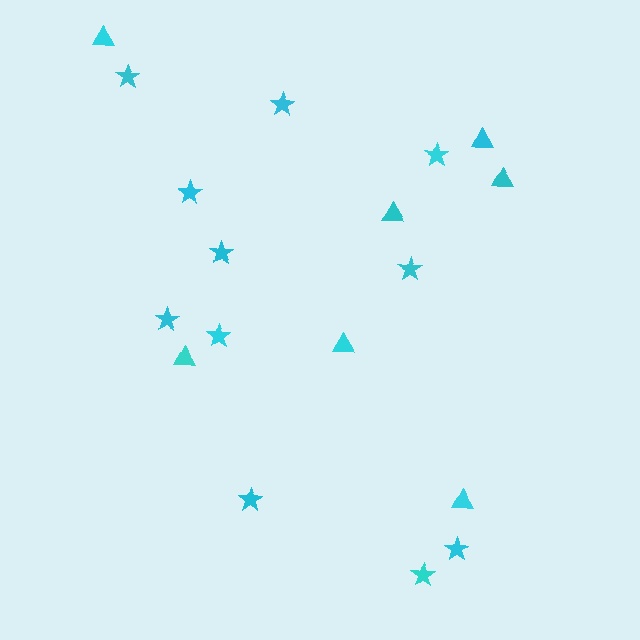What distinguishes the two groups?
There are 2 groups: one group of triangles (7) and one group of stars (11).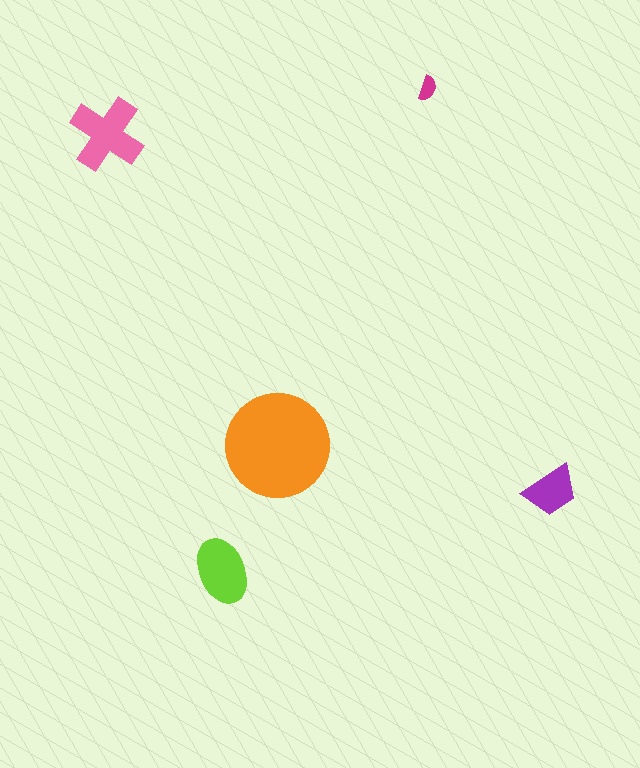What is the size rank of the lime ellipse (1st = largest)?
3rd.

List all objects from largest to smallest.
The orange circle, the pink cross, the lime ellipse, the purple trapezoid, the magenta semicircle.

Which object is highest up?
The magenta semicircle is topmost.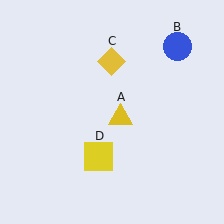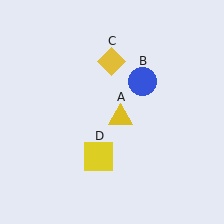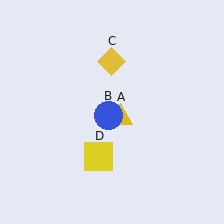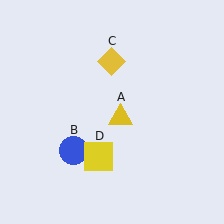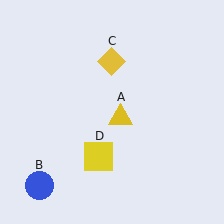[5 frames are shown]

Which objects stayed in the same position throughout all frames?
Yellow triangle (object A) and yellow diamond (object C) and yellow square (object D) remained stationary.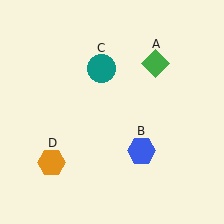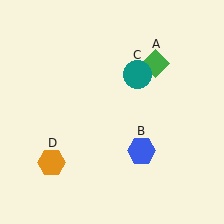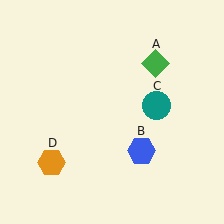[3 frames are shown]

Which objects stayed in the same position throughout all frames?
Green diamond (object A) and blue hexagon (object B) and orange hexagon (object D) remained stationary.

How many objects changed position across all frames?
1 object changed position: teal circle (object C).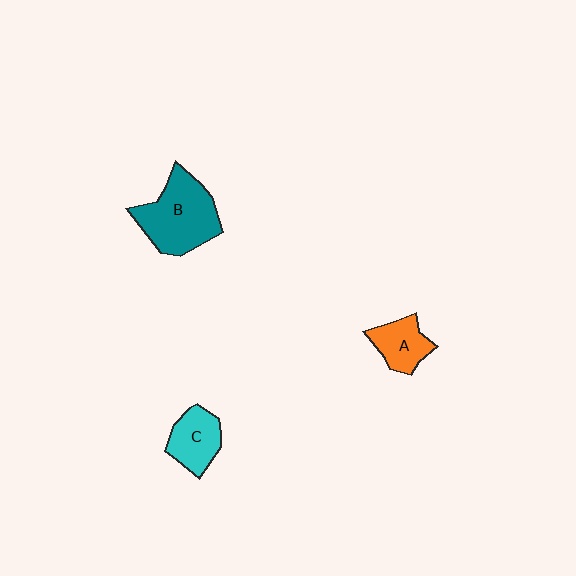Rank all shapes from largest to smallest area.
From largest to smallest: B (teal), C (cyan), A (orange).